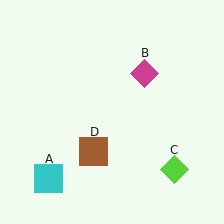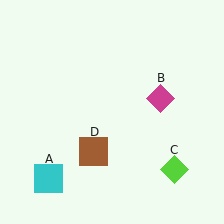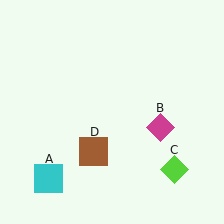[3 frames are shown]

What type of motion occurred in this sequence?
The magenta diamond (object B) rotated clockwise around the center of the scene.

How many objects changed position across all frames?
1 object changed position: magenta diamond (object B).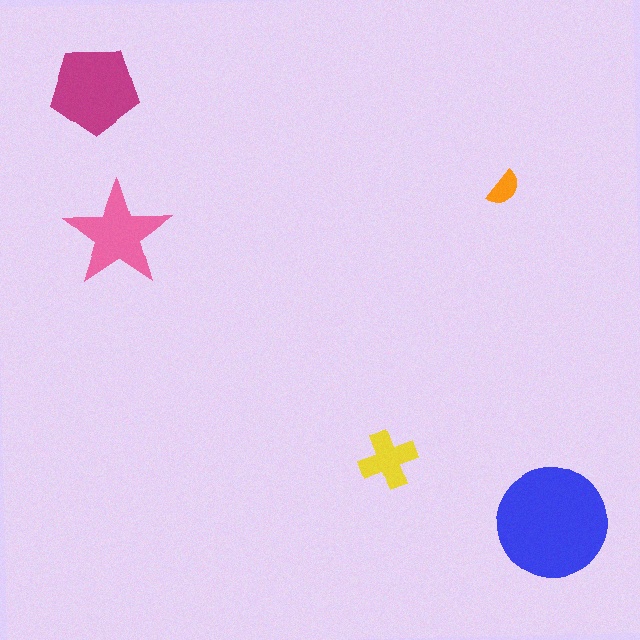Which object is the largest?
The blue circle.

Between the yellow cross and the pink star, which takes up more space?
The pink star.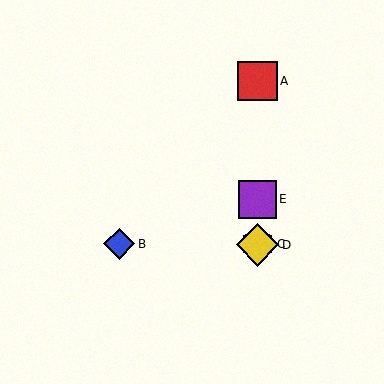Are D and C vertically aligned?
Yes, both are at x≈257.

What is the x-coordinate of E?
Object E is at x≈257.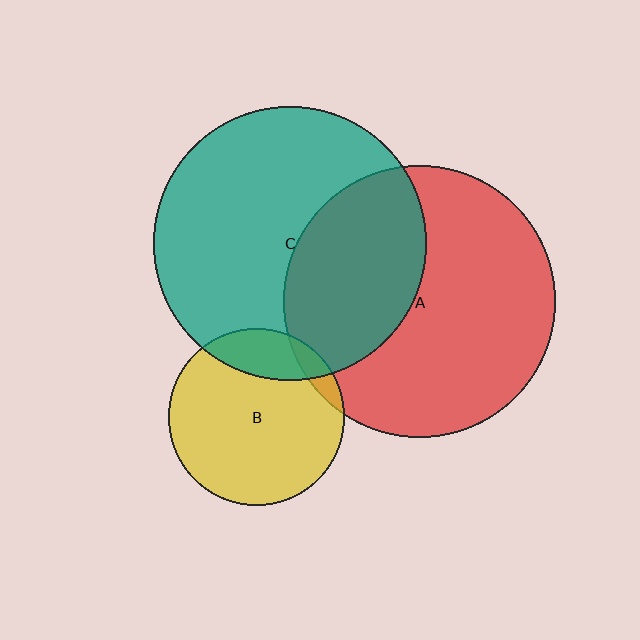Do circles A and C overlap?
Yes.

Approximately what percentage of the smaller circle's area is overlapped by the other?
Approximately 35%.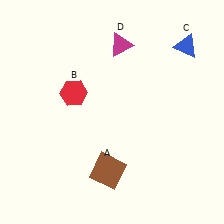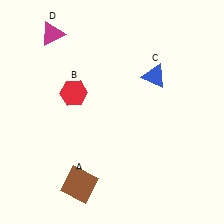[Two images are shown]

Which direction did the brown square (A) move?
The brown square (A) moved left.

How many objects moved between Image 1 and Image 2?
3 objects moved between the two images.